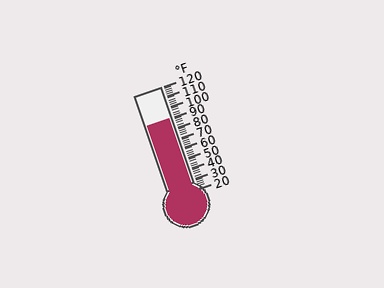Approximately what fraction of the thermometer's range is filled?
The thermometer is filled to approximately 70% of its range.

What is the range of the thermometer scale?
The thermometer scale ranges from 20°F to 120°F.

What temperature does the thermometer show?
The thermometer shows approximately 90°F.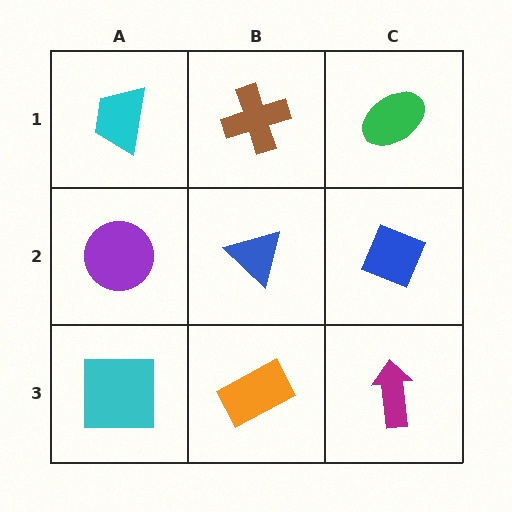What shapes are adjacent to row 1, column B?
A blue triangle (row 2, column B), a cyan trapezoid (row 1, column A), a green ellipse (row 1, column C).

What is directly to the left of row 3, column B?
A cyan square.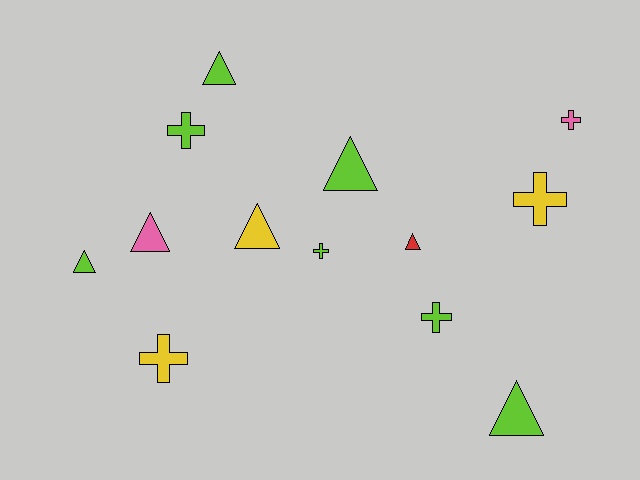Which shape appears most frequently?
Triangle, with 7 objects.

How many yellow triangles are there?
There is 1 yellow triangle.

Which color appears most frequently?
Lime, with 7 objects.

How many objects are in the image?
There are 13 objects.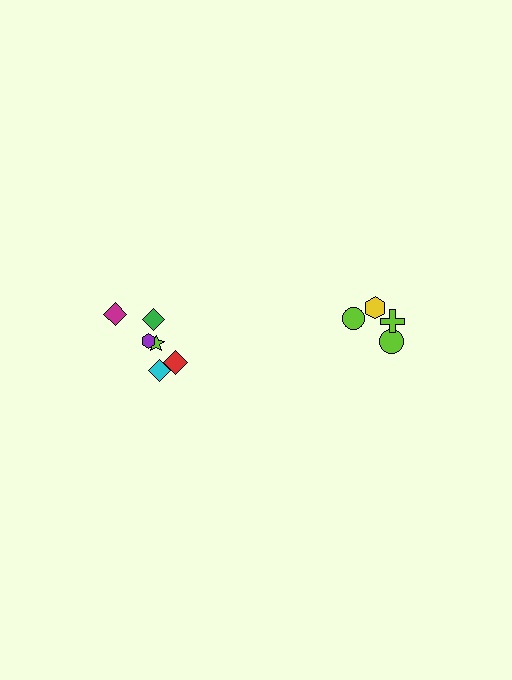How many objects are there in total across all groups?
There are 10 objects.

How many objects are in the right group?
There are 4 objects.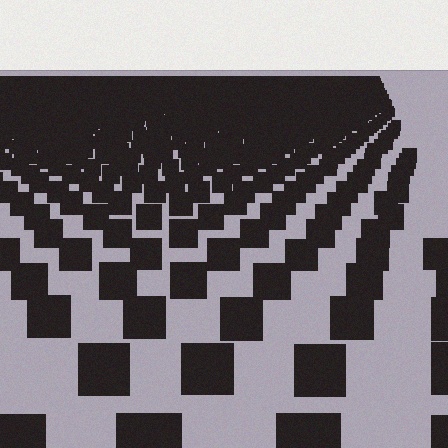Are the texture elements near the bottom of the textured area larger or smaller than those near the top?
Larger. Near the bottom, elements are closer to the viewer and appear at a bigger on-screen size.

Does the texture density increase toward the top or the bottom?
Density increases toward the top.